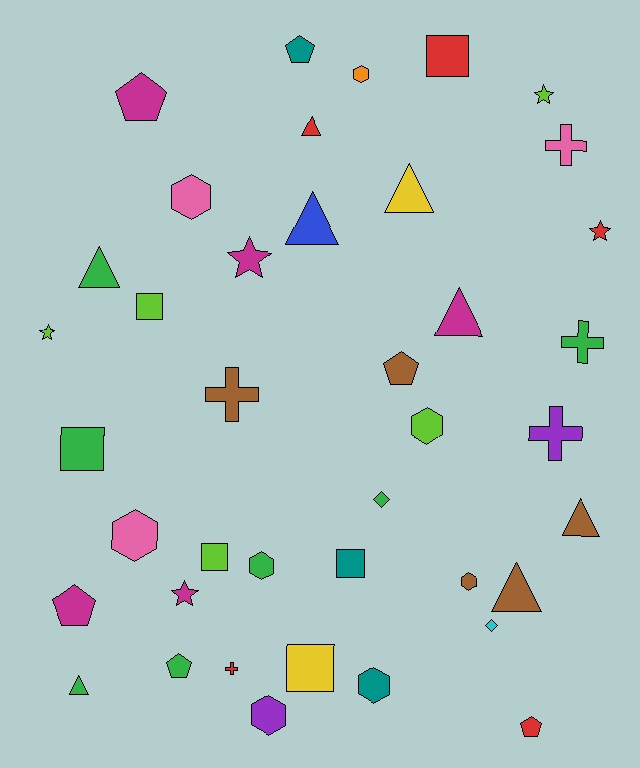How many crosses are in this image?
There are 5 crosses.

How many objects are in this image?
There are 40 objects.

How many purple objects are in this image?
There are 2 purple objects.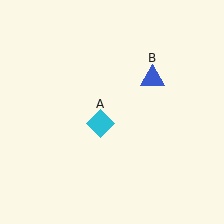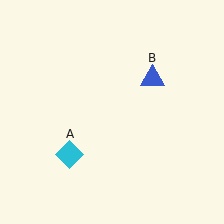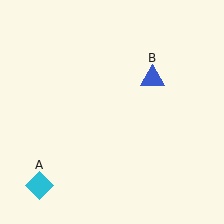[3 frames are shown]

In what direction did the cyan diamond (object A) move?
The cyan diamond (object A) moved down and to the left.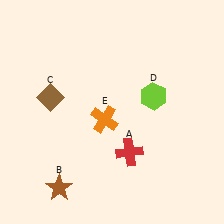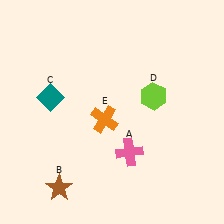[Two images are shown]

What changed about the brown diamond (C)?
In Image 1, C is brown. In Image 2, it changed to teal.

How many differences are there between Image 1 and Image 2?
There are 2 differences between the two images.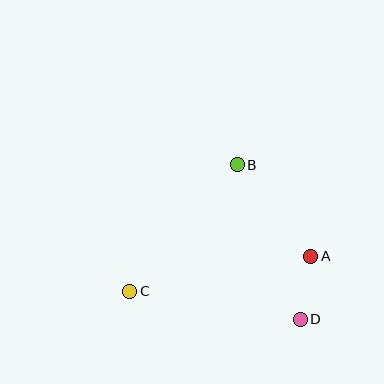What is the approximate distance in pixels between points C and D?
The distance between C and D is approximately 173 pixels.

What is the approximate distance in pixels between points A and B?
The distance between A and B is approximately 117 pixels.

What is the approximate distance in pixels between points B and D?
The distance between B and D is approximately 167 pixels.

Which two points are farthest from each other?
Points A and C are farthest from each other.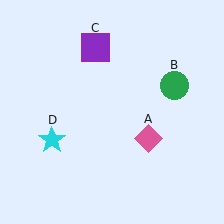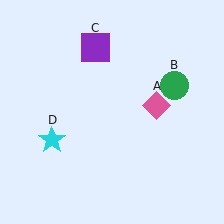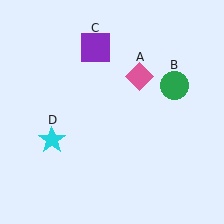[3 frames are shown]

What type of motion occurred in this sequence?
The pink diamond (object A) rotated counterclockwise around the center of the scene.